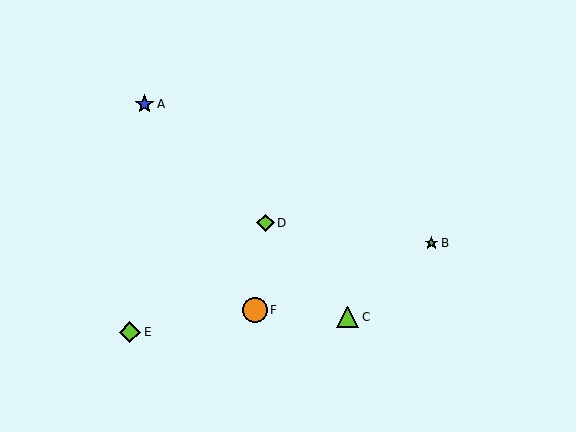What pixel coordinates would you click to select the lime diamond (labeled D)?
Click at (266, 223) to select the lime diamond D.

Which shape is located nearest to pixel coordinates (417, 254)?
The green star (labeled B) at (431, 243) is nearest to that location.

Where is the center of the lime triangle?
The center of the lime triangle is at (348, 317).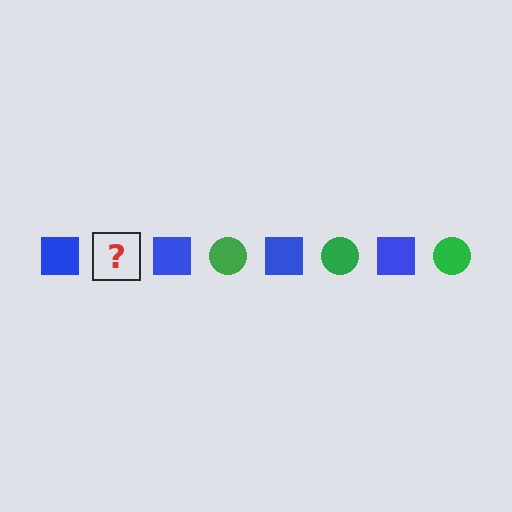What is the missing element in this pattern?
The missing element is a green circle.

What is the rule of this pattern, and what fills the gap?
The rule is that the pattern alternates between blue square and green circle. The gap should be filled with a green circle.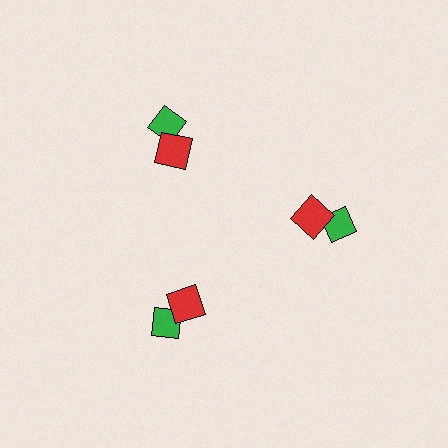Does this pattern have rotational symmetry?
Yes, this pattern has 3-fold rotational symmetry. It looks the same after rotating 120 degrees around the center.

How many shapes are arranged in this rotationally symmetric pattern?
There are 6 shapes, arranged in 3 groups of 2.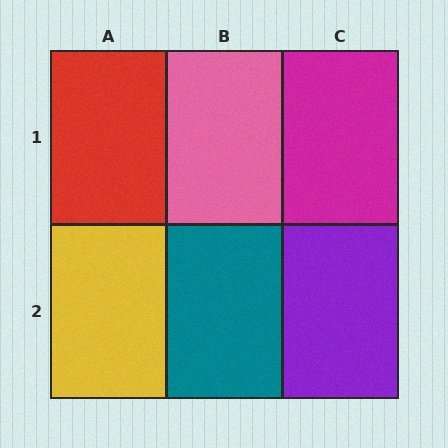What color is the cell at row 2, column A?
Yellow.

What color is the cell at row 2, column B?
Teal.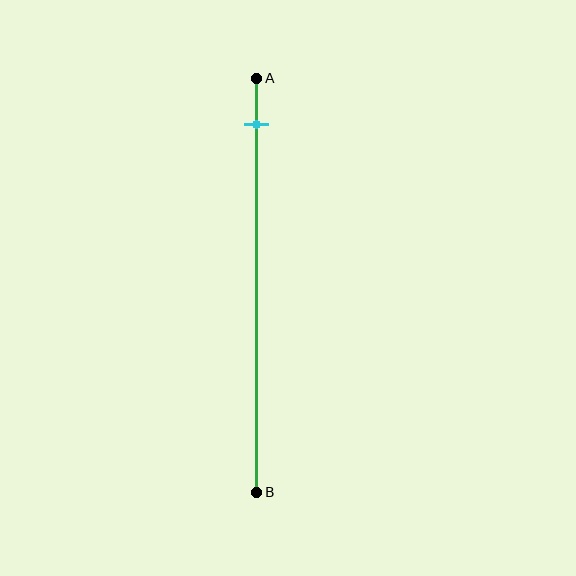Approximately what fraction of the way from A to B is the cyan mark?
The cyan mark is approximately 10% of the way from A to B.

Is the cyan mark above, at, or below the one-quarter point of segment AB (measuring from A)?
The cyan mark is above the one-quarter point of segment AB.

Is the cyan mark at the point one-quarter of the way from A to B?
No, the mark is at about 10% from A, not at the 25% one-quarter point.